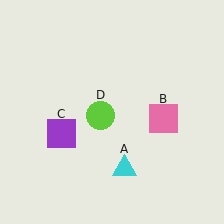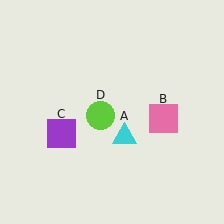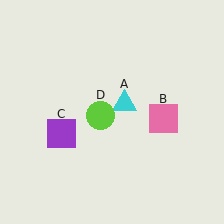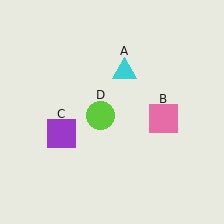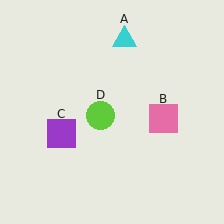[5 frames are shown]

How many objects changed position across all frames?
1 object changed position: cyan triangle (object A).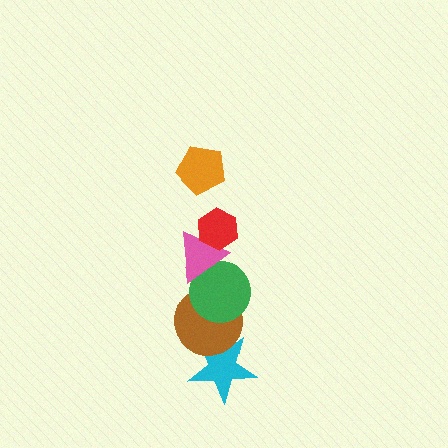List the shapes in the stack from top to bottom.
From top to bottom: the orange pentagon, the red hexagon, the pink triangle, the green circle, the brown circle, the cyan star.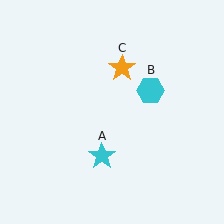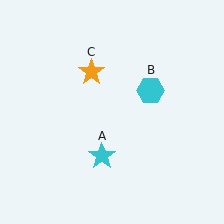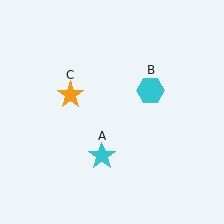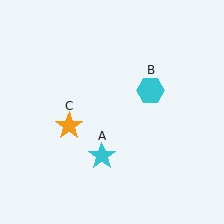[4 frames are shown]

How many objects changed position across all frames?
1 object changed position: orange star (object C).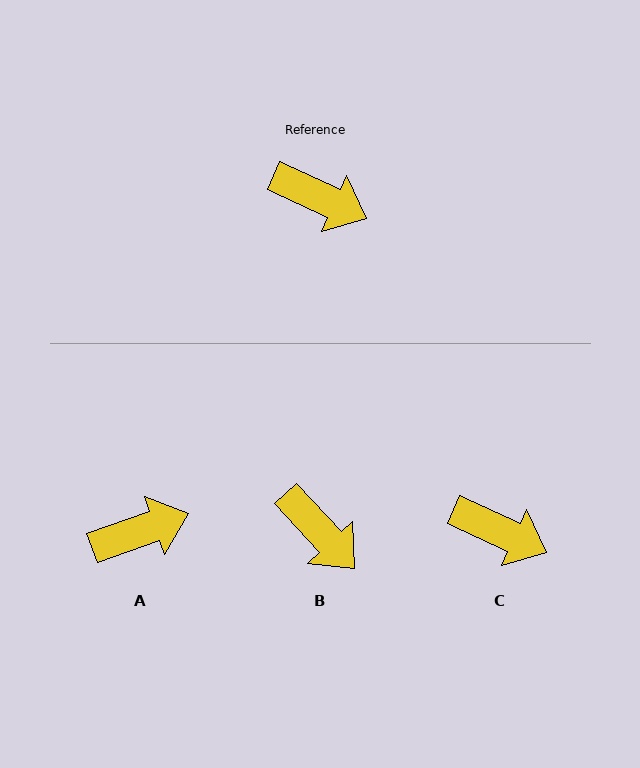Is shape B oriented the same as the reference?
No, it is off by about 23 degrees.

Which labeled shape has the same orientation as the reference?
C.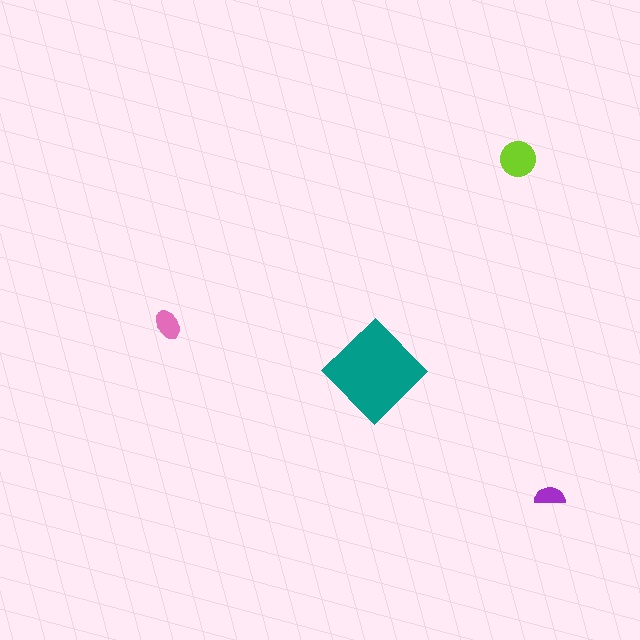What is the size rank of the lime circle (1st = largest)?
2nd.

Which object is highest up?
The lime circle is topmost.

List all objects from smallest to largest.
The purple semicircle, the pink ellipse, the lime circle, the teal diamond.